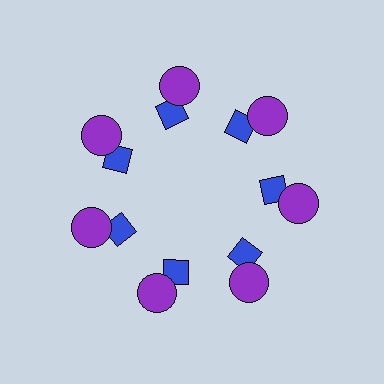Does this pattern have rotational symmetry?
Yes, this pattern has 7-fold rotational symmetry. It looks the same after rotating 51 degrees around the center.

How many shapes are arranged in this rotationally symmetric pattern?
There are 14 shapes, arranged in 7 groups of 2.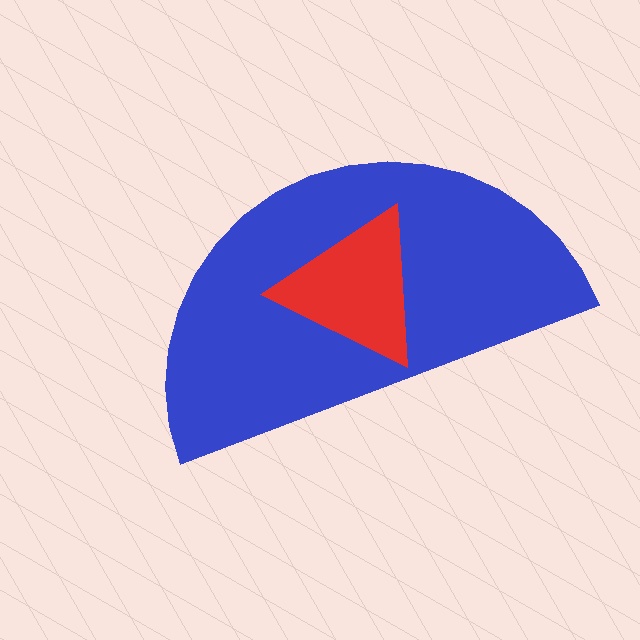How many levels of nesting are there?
2.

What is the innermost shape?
The red triangle.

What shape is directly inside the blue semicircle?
The red triangle.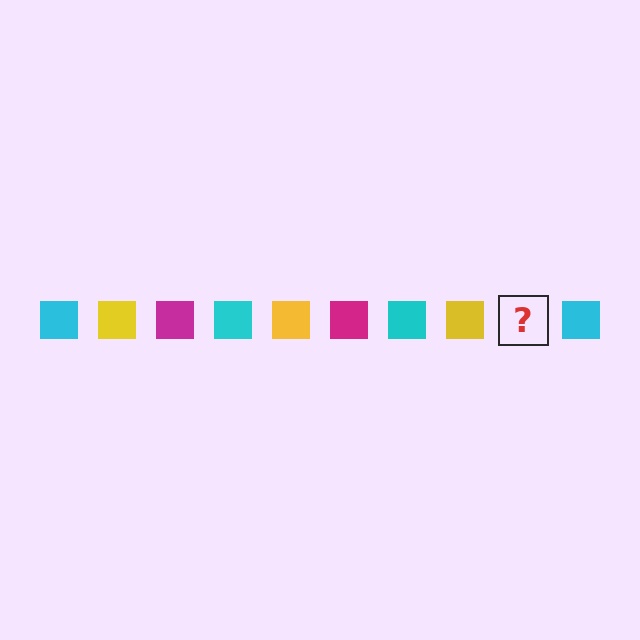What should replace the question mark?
The question mark should be replaced with a magenta square.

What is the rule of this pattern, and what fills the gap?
The rule is that the pattern cycles through cyan, yellow, magenta squares. The gap should be filled with a magenta square.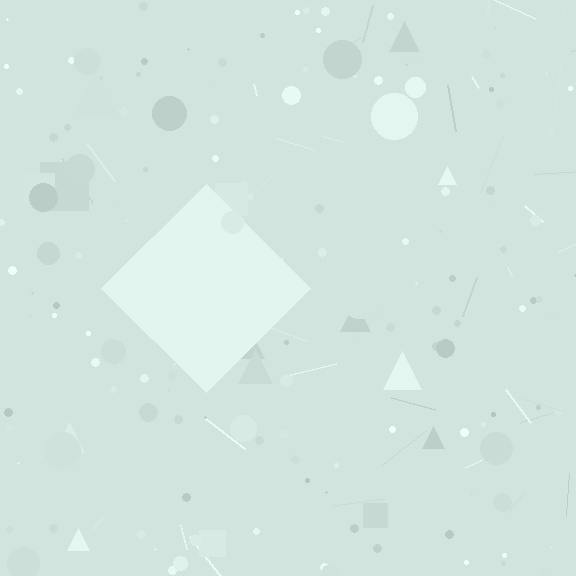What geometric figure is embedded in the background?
A diamond is embedded in the background.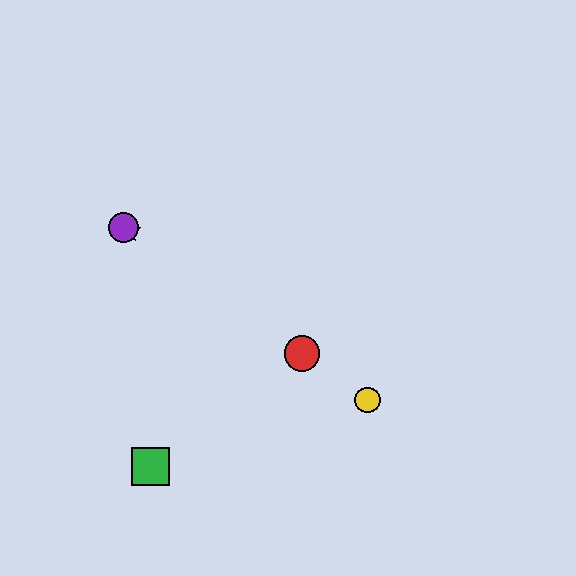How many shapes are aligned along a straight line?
4 shapes (the red circle, the blue star, the yellow circle, the purple circle) are aligned along a straight line.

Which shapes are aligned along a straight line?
The red circle, the blue star, the yellow circle, the purple circle are aligned along a straight line.